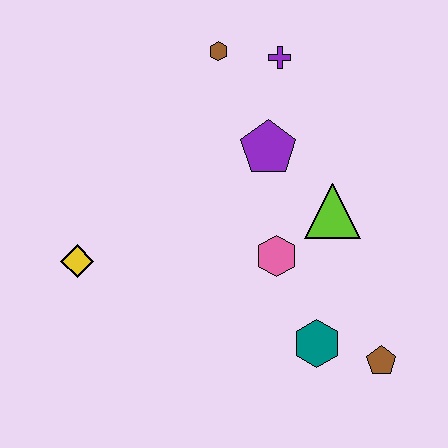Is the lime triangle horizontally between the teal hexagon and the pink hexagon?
No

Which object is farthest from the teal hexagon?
The brown hexagon is farthest from the teal hexagon.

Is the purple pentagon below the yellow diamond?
No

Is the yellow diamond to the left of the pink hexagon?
Yes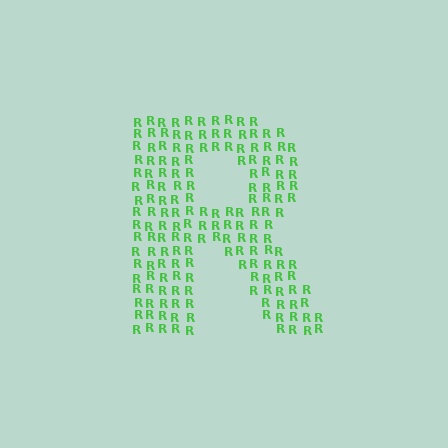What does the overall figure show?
The overall figure shows the letter R.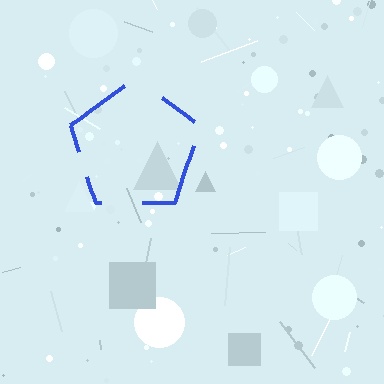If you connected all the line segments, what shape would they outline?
They would outline a pentagon.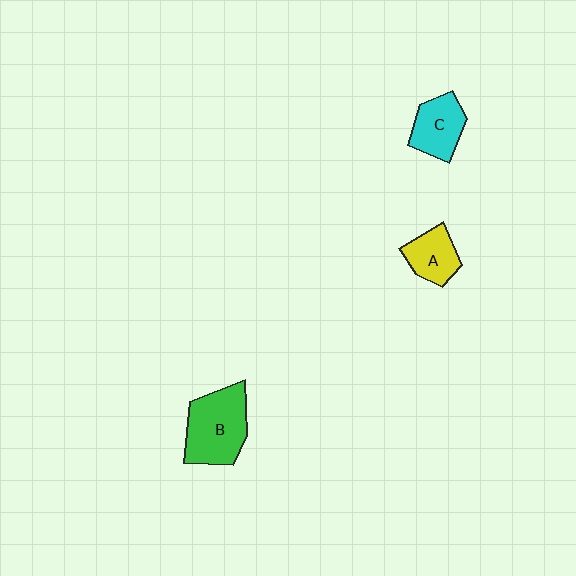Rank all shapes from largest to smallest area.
From largest to smallest: B (green), C (cyan), A (yellow).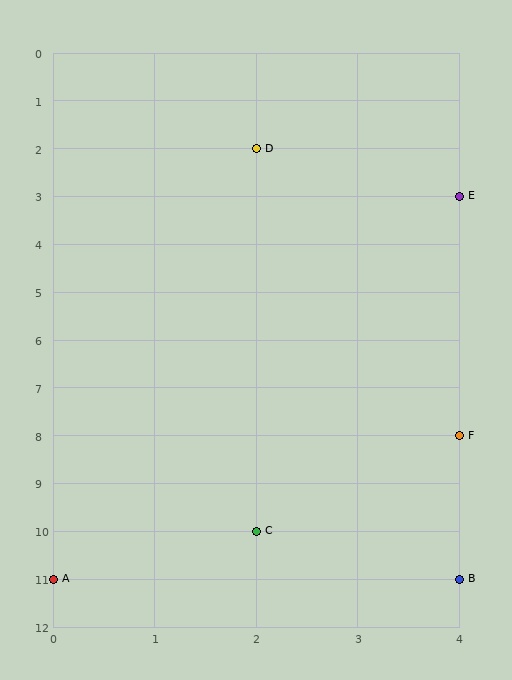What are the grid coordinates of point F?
Point F is at grid coordinates (4, 8).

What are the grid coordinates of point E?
Point E is at grid coordinates (4, 3).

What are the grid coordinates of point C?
Point C is at grid coordinates (2, 10).